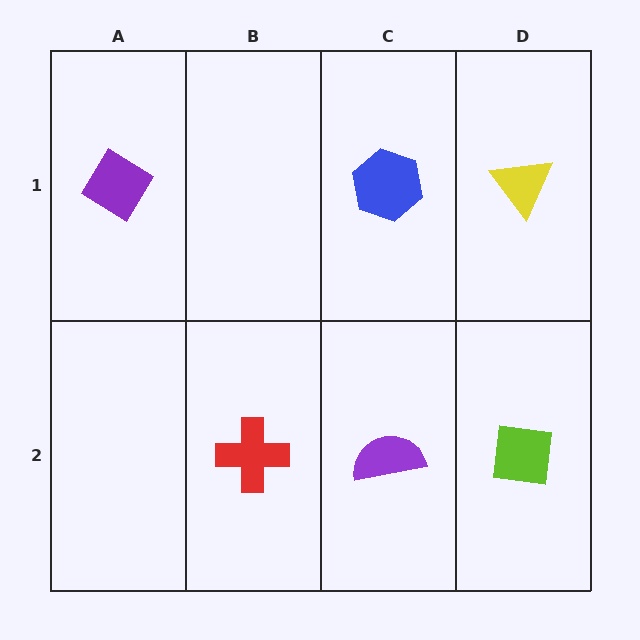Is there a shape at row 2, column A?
No, that cell is empty.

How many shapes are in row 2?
3 shapes.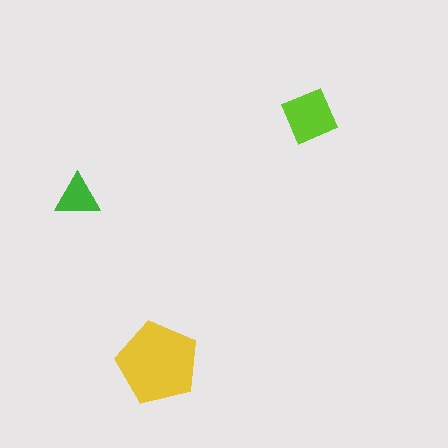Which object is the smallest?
The green triangle.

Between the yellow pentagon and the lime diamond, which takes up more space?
The yellow pentagon.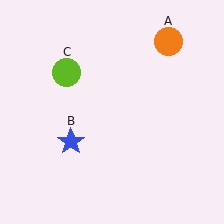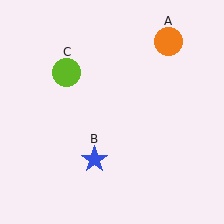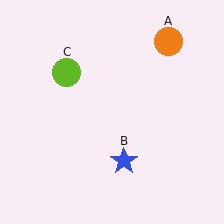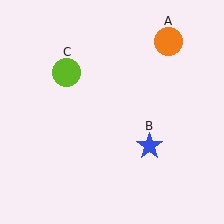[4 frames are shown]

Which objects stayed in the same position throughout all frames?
Orange circle (object A) and lime circle (object C) remained stationary.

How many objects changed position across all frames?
1 object changed position: blue star (object B).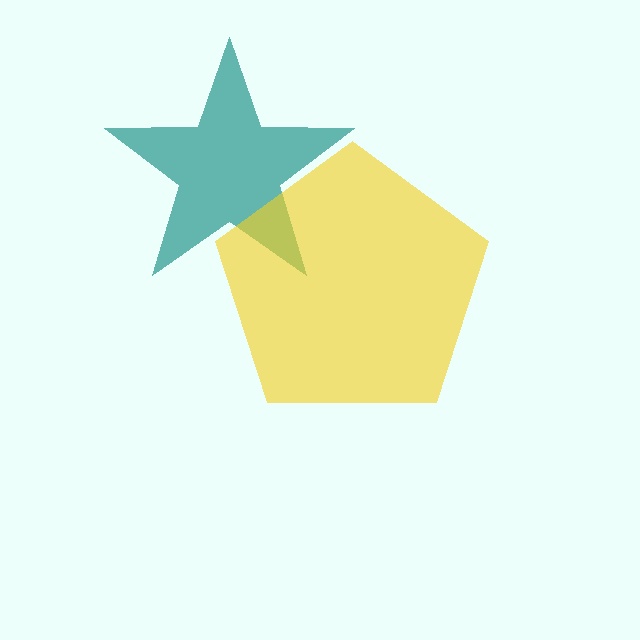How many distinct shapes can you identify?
There are 2 distinct shapes: a teal star, a yellow pentagon.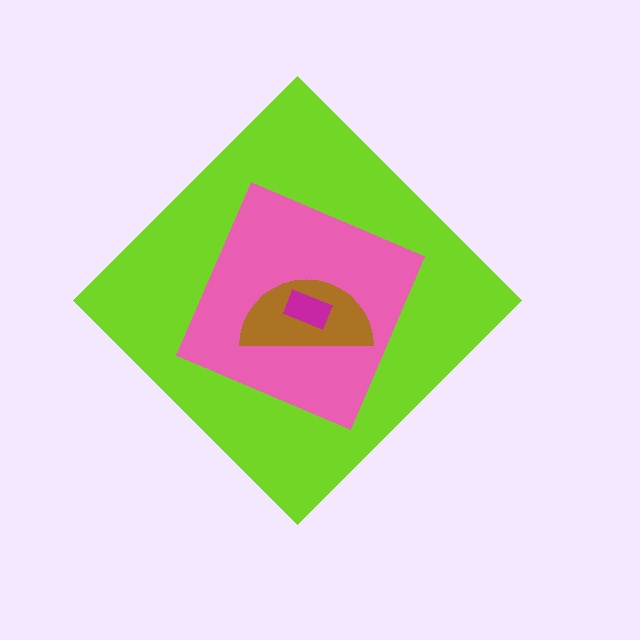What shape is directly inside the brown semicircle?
The magenta rectangle.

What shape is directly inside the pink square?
The brown semicircle.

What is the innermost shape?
The magenta rectangle.